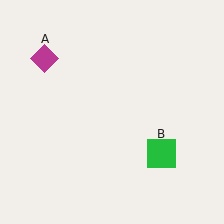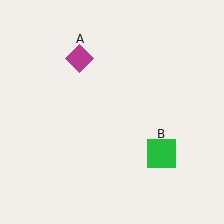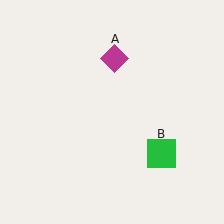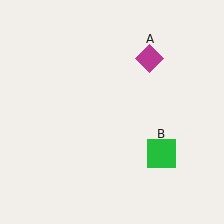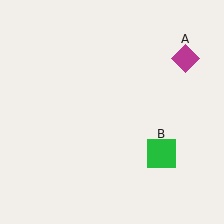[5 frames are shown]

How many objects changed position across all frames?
1 object changed position: magenta diamond (object A).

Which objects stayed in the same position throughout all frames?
Green square (object B) remained stationary.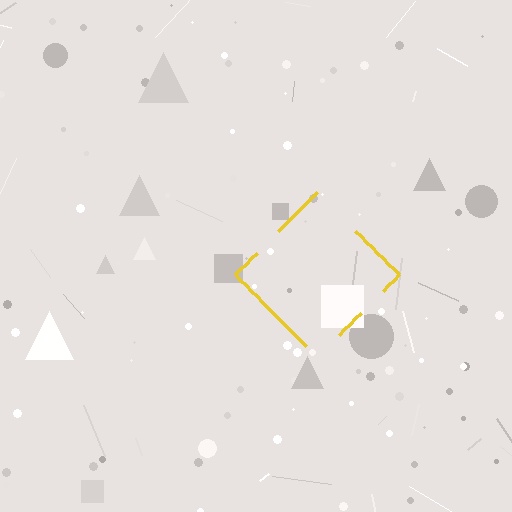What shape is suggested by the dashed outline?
The dashed outline suggests a diamond.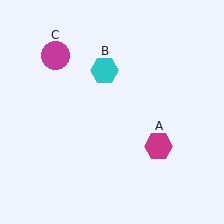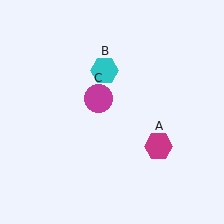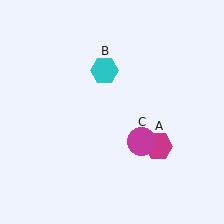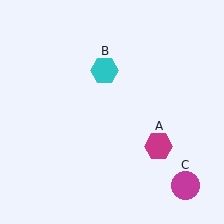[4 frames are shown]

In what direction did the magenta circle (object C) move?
The magenta circle (object C) moved down and to the right.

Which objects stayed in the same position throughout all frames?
Magenta hexagon (object A) and cyan hexagon (object B) remained stationary.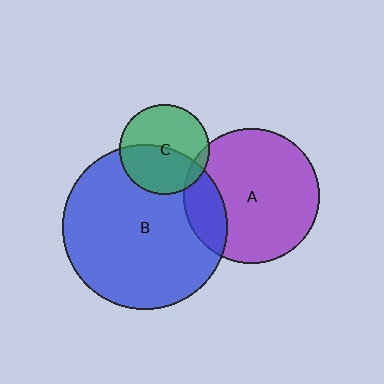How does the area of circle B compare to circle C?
Approximately 3.4 times.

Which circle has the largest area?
Circle B (blue).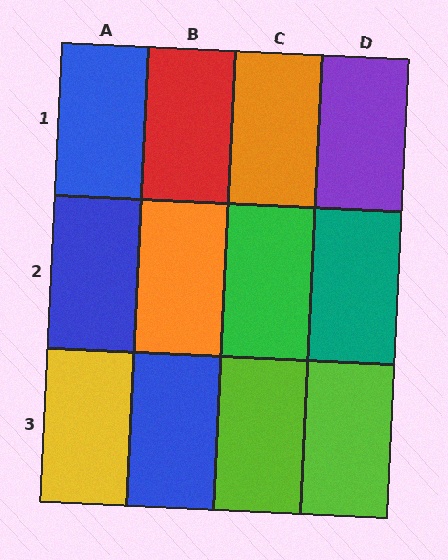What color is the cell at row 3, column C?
Lime.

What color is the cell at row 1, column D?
Purple.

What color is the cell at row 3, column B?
Blue.